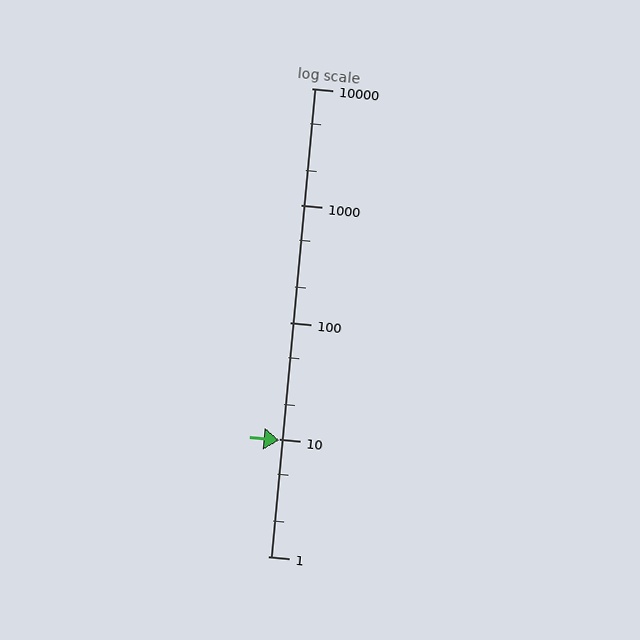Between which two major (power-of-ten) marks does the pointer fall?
The pointer is between 1 and 10.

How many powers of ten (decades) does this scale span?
The scale spans 4 decades, from 1 to 10000.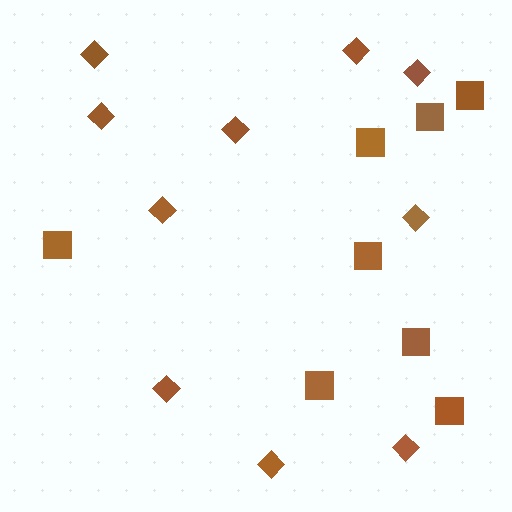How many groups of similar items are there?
There are 2 groups: one group of squares (8) and one group of diamonds (10).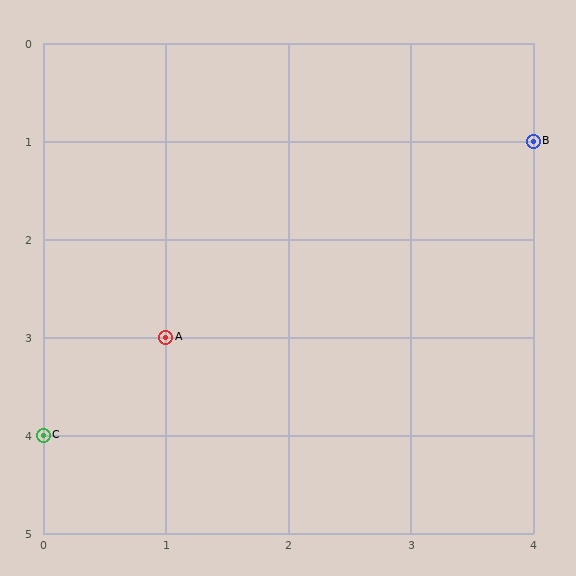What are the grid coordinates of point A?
Point A is at grid coordinates (1, 3).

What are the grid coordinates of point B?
Point B is at grid coordinates (4, 1).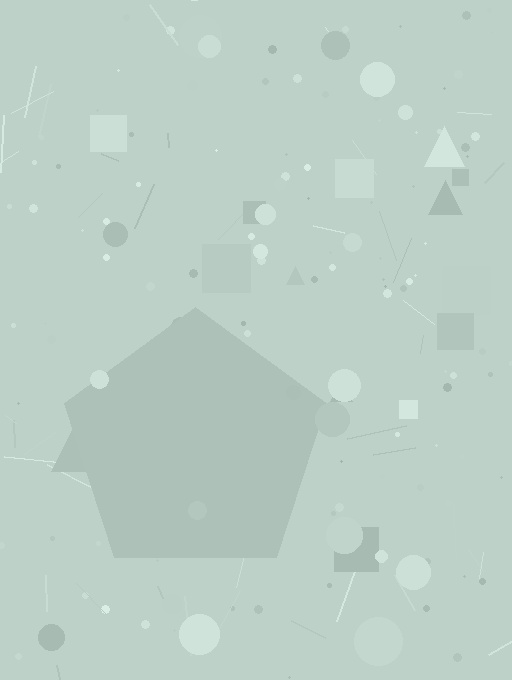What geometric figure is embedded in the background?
A pentagon is embedded in the background.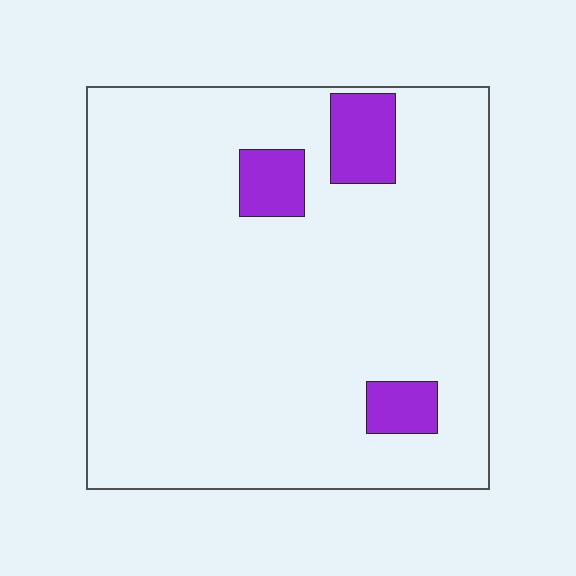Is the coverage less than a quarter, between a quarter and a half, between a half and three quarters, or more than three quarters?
Less than a quarter.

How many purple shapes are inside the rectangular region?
3.